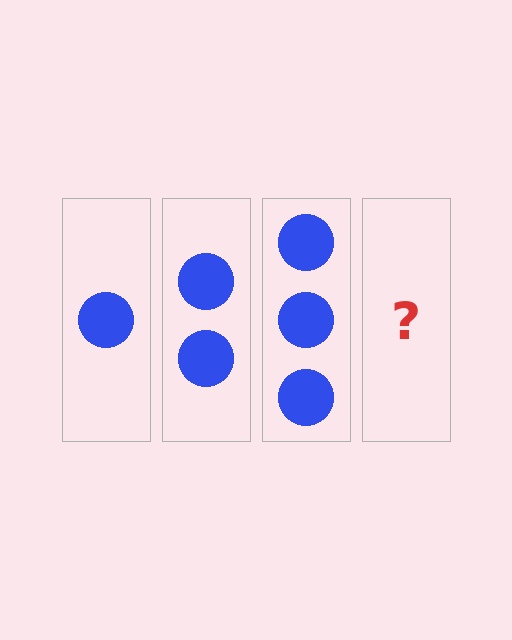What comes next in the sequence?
The next element should be 4 circles.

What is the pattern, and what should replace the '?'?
The pattern is that each step adds one more circle. The '?' should be 4 circles.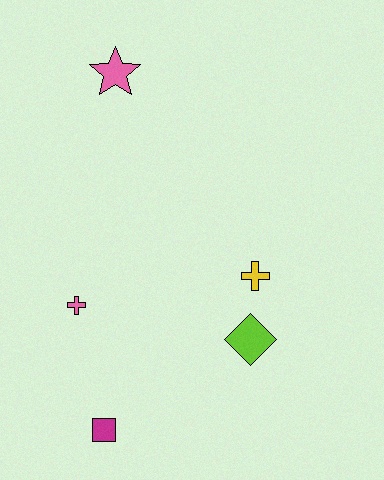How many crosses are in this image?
There are 2 crosses.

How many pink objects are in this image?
There are 2 pink objects.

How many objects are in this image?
There are 5 objects.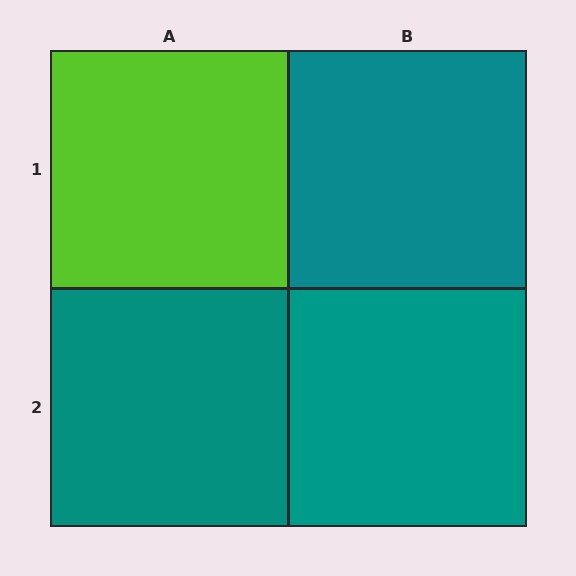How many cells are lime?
1 cell is lime.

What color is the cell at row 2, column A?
Teal.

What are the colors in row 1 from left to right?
Lime, teal.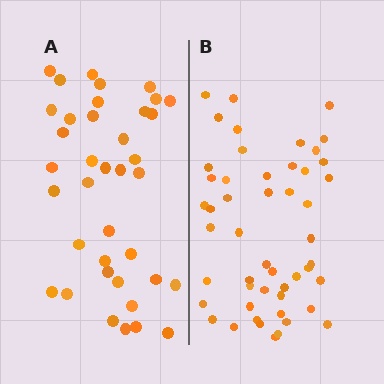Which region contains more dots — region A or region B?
Region B (the right region) has more dots.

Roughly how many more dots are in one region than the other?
Region B has roughly 12 or so more dots than region A.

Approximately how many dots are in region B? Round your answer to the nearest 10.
About 50 dots.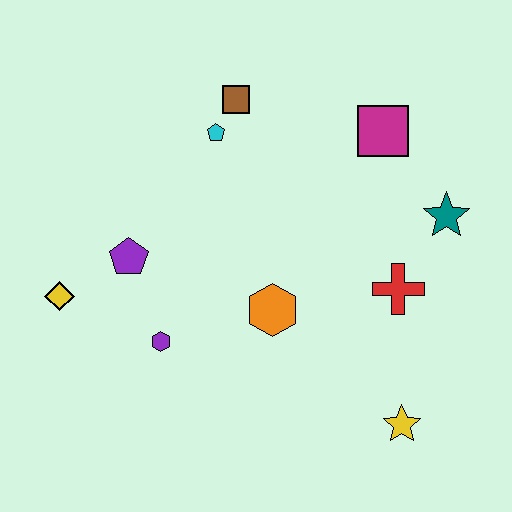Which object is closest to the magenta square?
The teal star is closest to the magenta square.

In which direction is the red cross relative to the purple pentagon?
The red cross is to the right of the purple pentagon.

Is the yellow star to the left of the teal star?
Yes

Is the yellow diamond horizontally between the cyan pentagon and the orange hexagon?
No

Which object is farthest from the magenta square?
The yellow diamond is farthest from the magenta square.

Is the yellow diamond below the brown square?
Yes